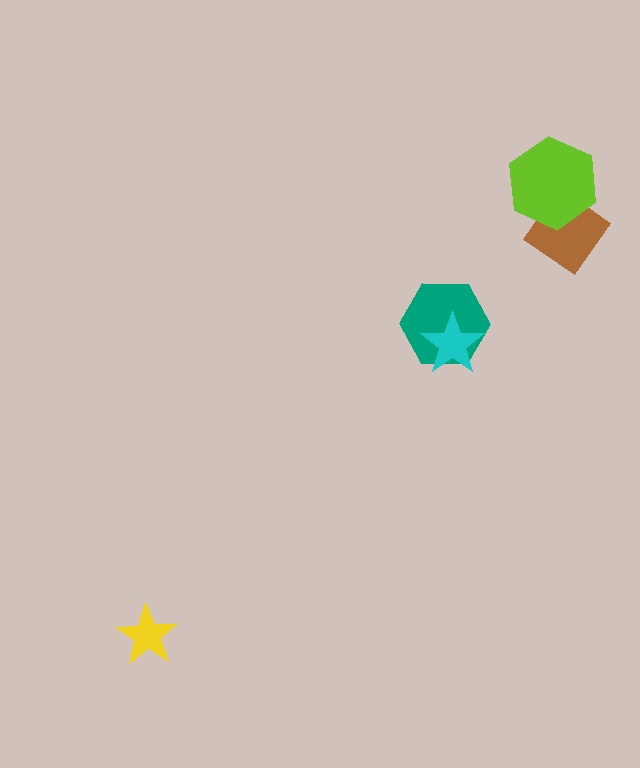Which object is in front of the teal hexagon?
The cyan star is in front of the teal hexagon.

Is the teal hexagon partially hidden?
Yes, it is partially covered by another shape.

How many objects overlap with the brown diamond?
1 object overlaps with the brown diamond.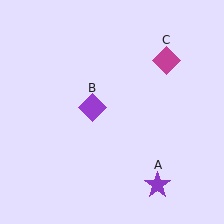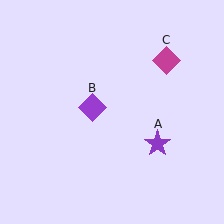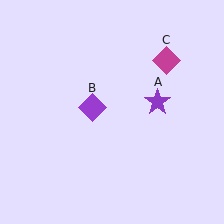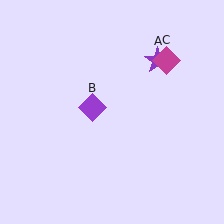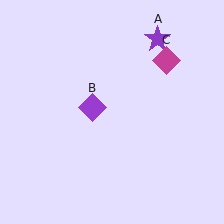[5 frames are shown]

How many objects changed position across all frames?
1 object changed position: purple star (object A).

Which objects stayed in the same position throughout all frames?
Purple diamond (object B) and magenta diamond (object C) remained stationary.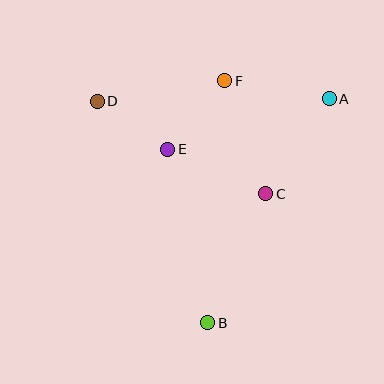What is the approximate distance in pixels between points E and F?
The distance between E and F is approximately 89 pixels.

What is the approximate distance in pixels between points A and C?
The distance between A and C is approximately 114 pixels.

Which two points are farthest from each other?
Points A and B are farthest from each other.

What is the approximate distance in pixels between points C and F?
The distance between C and F is approximately 121 pixels.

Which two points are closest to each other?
Points D and E are closest to each other.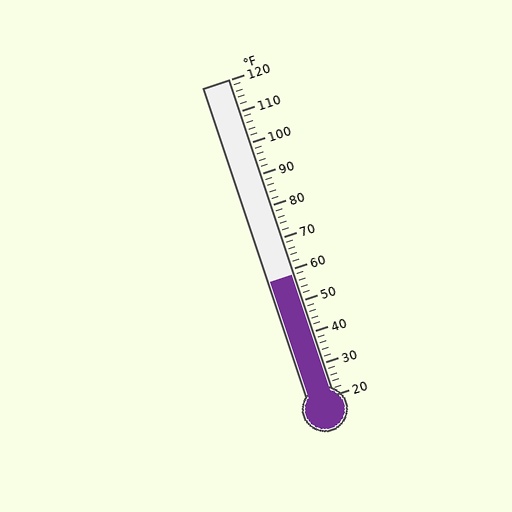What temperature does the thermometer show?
The thermometer shows approximately 58°F.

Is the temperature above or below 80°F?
The temperature is below 80°F.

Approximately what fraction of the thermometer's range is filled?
The thermometer is filled to approximately 40% of its range.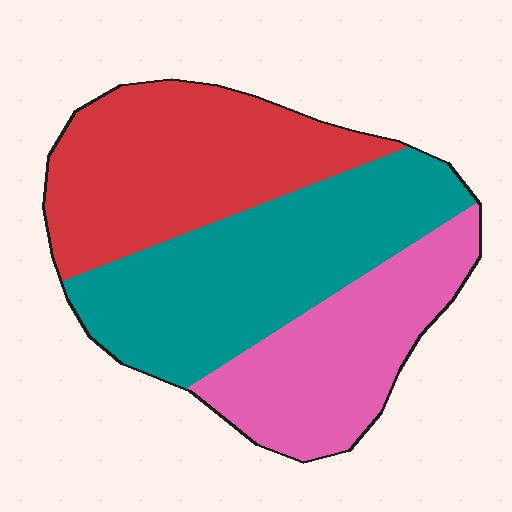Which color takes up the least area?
Pink, at roughly 25%.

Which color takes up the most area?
Teal, at roughly 40%.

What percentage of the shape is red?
Red covers 34% of the shape.